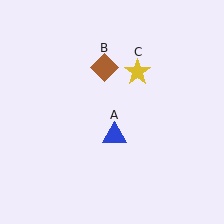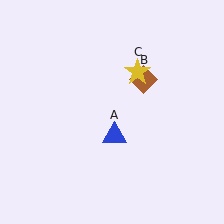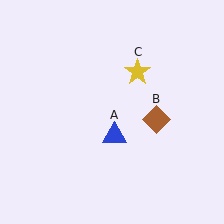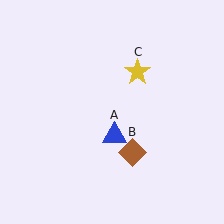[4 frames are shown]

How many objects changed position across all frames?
1 object changed position: brown diamond (object B).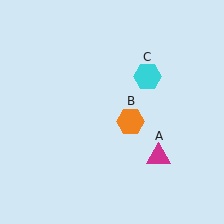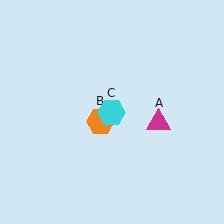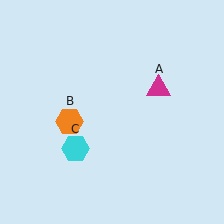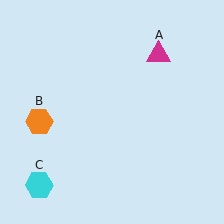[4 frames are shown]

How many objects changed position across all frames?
3 objects changed position: magenta triangle (object A), orange hexagon (object B), cyan hexagon (object C).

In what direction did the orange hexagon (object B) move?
The orange hexagon (object B) moved left.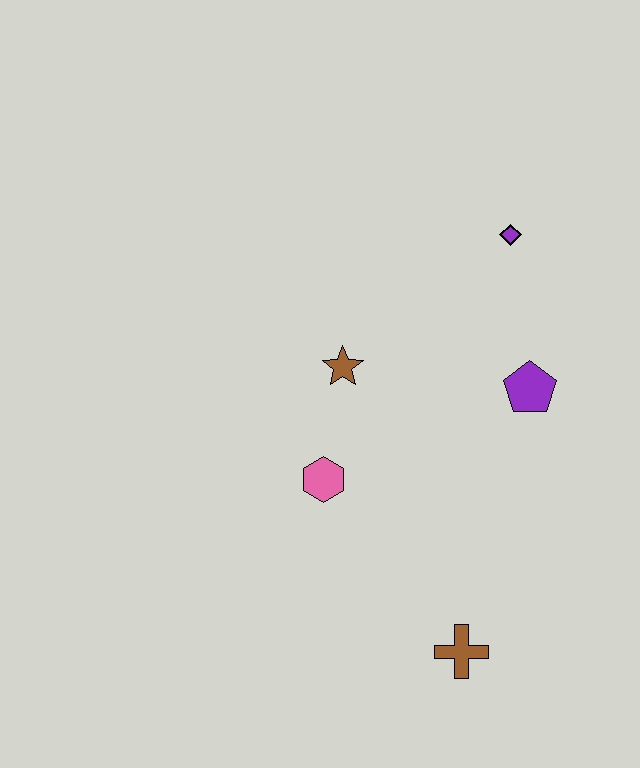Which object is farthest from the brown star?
The brown cross is farthest from the brown star.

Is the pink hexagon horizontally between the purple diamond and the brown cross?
No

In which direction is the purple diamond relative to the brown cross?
The purple diamond is above the brown cross.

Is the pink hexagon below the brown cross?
No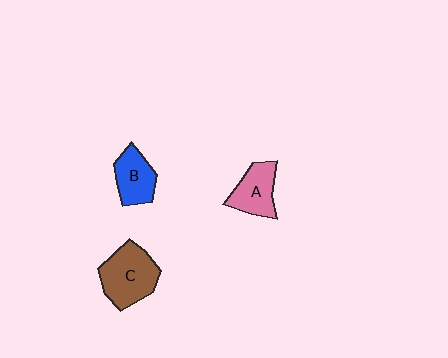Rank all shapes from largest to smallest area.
From largest to smallest: C (brown), A (pink), B (blue).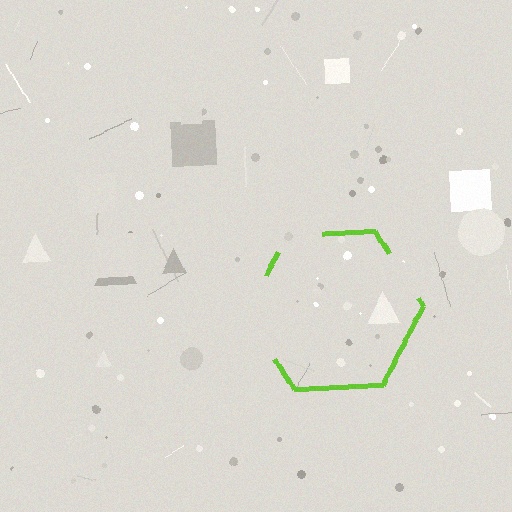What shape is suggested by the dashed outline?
The dashed outline suggests a hexagon.